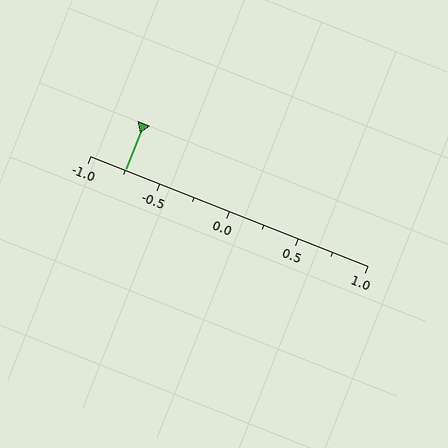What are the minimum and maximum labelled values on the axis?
The axis runs from -1.0 to 1.0.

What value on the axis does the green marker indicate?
The marker indicates approximately -0.75.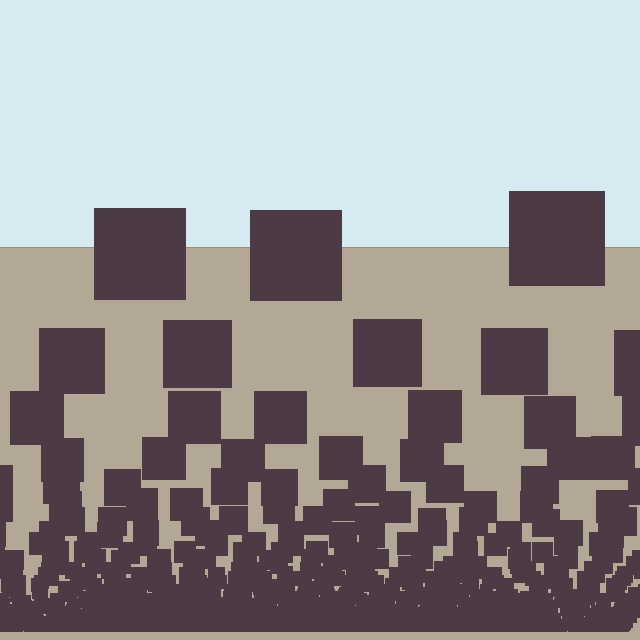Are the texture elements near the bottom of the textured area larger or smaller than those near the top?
Smaller. The gradient is inverted — elements near the bottom are smaller and denser.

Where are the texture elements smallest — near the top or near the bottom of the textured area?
Near the bottom.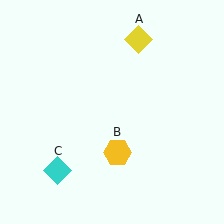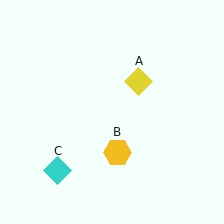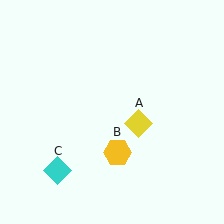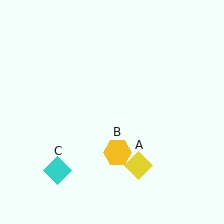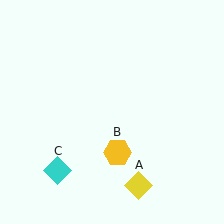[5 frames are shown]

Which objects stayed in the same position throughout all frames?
Yellow hexagon (object B) and cyan diamond (object C) remained stationary.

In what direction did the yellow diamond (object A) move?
The yellow diamond (object A) moved down.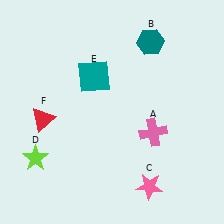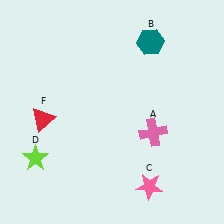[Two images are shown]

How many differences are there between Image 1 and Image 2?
There is 1 difference between the two images.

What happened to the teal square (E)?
The teal square (E) was removed in Image 2. It was in the top-left area of Image 1.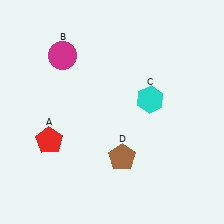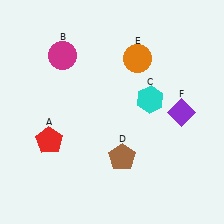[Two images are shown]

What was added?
An orange circle (E), a purple diamond (F) were added in Image 2.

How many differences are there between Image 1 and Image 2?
There are 2 differences between the two images.